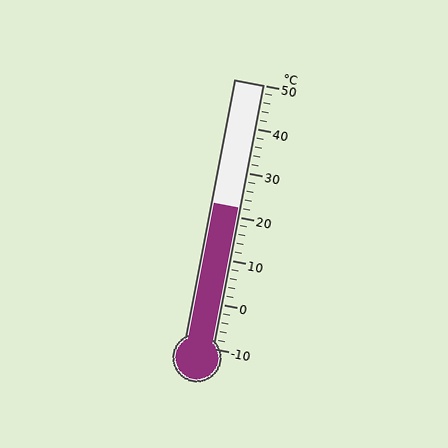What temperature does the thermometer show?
The thermometer shows approximately 22°C.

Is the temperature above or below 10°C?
The temperature is above 10°C.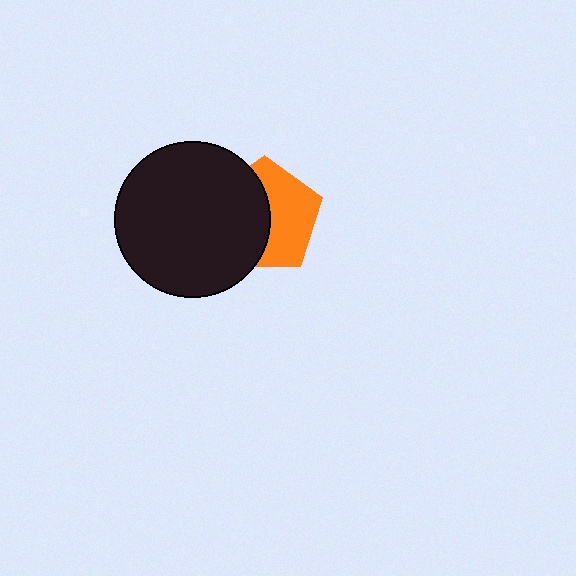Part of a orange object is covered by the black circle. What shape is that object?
It is a pentagon.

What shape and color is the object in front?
The object in front is a black circle.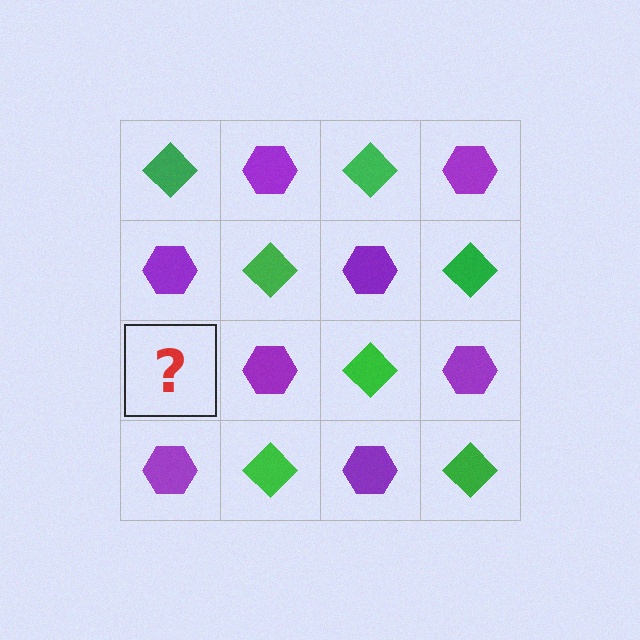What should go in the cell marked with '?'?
The missing cell should contain a green diamond.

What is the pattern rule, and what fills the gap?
The rule is that it alternates green diamond and purple hexagon in a checkerboard pattern. The gap should be filled with a green diamond.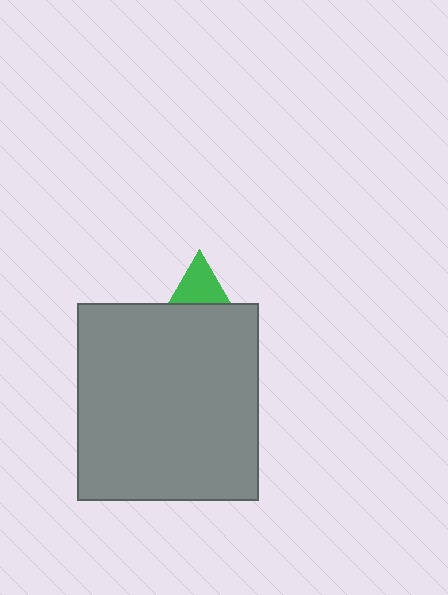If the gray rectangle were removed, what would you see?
You would see the complete green triangle.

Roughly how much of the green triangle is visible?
A small part of it is visible (roughly 40%).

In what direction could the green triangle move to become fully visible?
The green triangle could move up. That would shift it out from behind the gray rectangle entirely.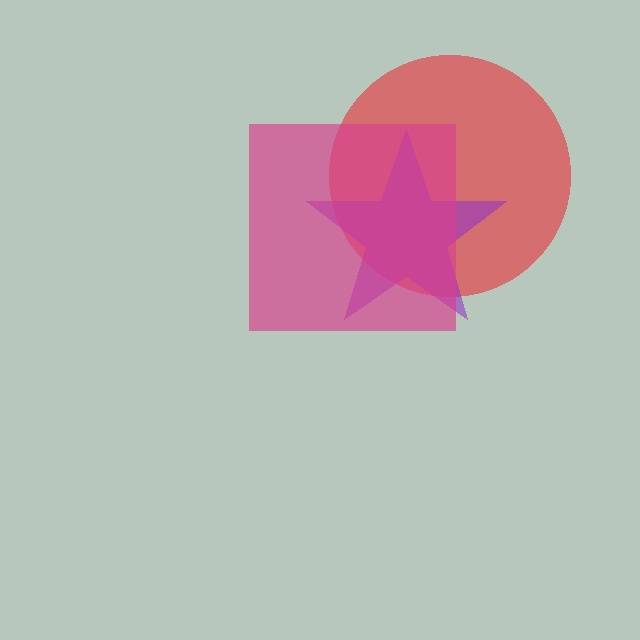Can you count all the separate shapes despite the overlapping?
Yes, there are 3 separate shapes.